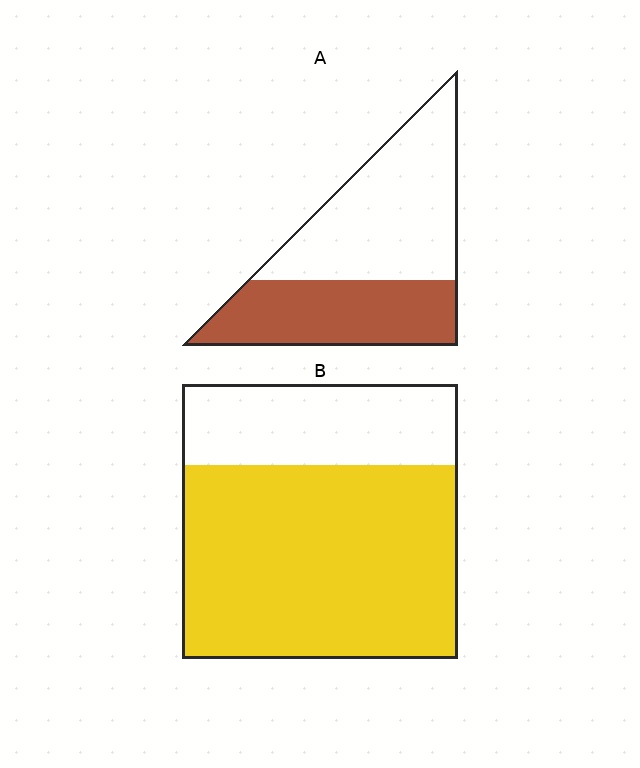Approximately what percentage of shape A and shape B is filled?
A is approximately 40% and B is approximately 70%.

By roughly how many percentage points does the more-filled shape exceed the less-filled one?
By roughly 30 percentage points (B over A).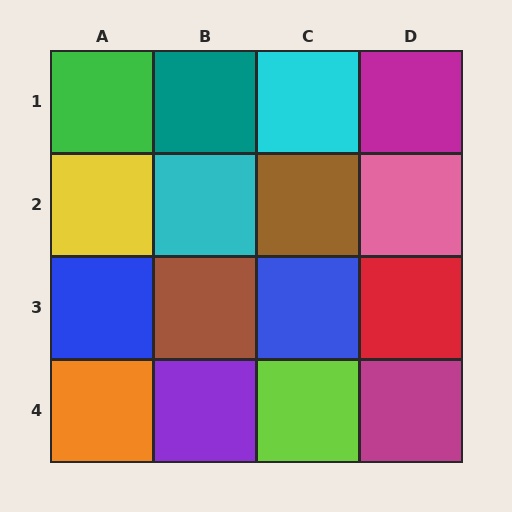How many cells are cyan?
2 cells are cyan.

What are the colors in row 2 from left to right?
Yellow, cyan, brown, pink.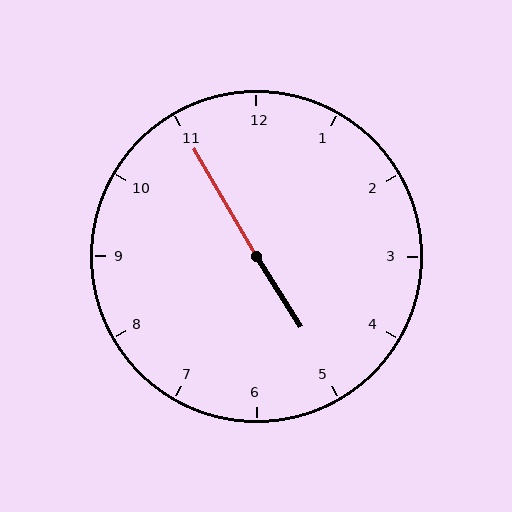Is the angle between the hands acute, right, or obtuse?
It is obtuse.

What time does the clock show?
4:55.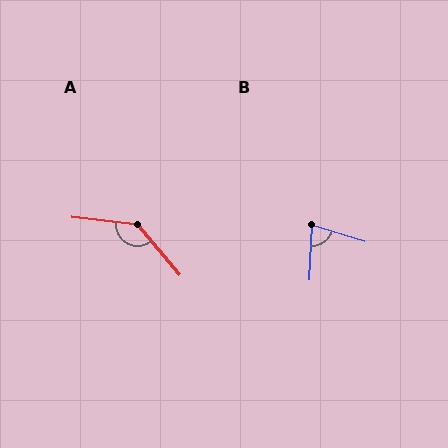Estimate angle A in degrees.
Approximately 136 degrees.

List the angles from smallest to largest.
B (75°), A (136°).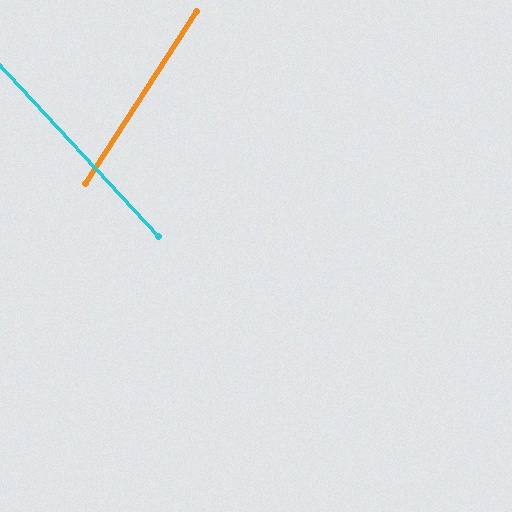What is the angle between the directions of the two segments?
Approximately 76 degrees.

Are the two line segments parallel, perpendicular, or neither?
Neither parallel nor perpendicular — they differ by about 76°.